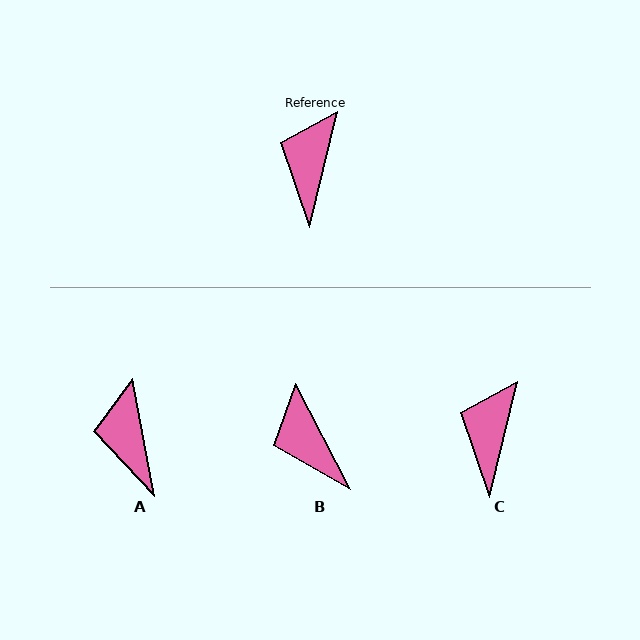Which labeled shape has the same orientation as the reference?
C.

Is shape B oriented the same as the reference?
No, it is off by about 41 degrees.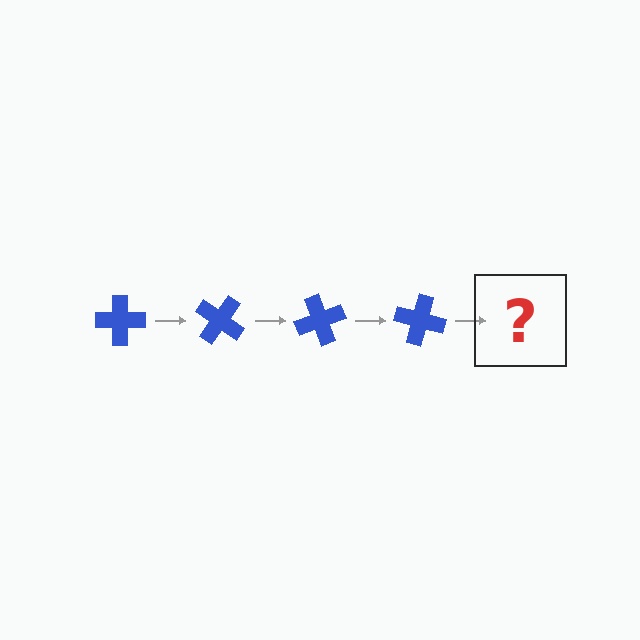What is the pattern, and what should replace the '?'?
The pattern is that the cross rotates 35 degrees each step. The '?' should be a blue cross rotated 140 degrees.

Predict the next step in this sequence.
The next step is a blue cross rotated 140 degrees.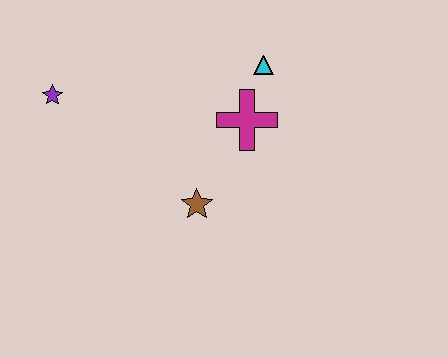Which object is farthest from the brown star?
The purple star is farthest from the brown star.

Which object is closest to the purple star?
The brown star is closest to the purple star.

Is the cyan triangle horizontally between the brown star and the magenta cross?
No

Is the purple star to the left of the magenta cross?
Yes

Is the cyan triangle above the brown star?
Yes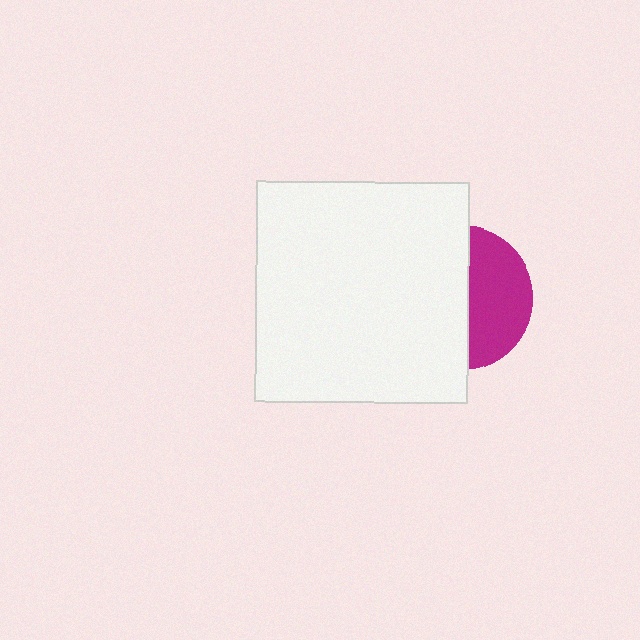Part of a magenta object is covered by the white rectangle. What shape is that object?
It is a circle.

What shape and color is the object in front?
The object in front is a white rectangle.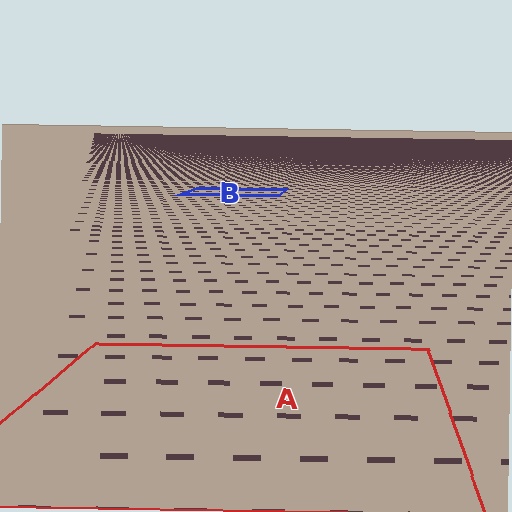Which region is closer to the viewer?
Region A is closer. The texture elements there are larger and more spread out.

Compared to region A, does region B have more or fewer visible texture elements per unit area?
Region B has more texture elements per unit area — they are packed more densely because it is farther away.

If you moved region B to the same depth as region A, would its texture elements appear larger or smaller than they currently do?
They would appear larger. At a closer depth, the same texture elements are projected at a bigger on-screen size.